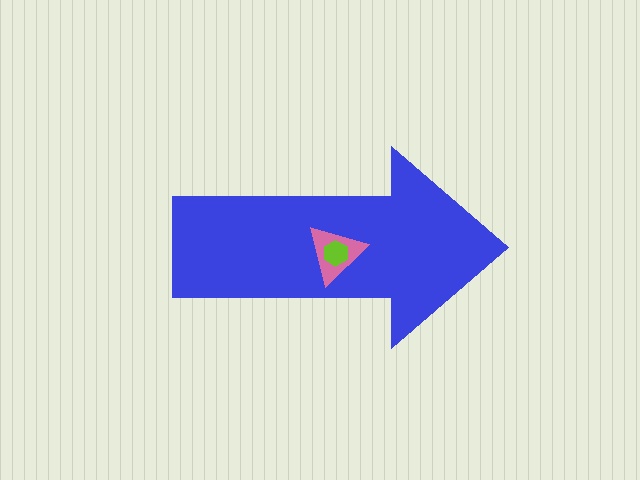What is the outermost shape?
The blue arrow.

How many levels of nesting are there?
3.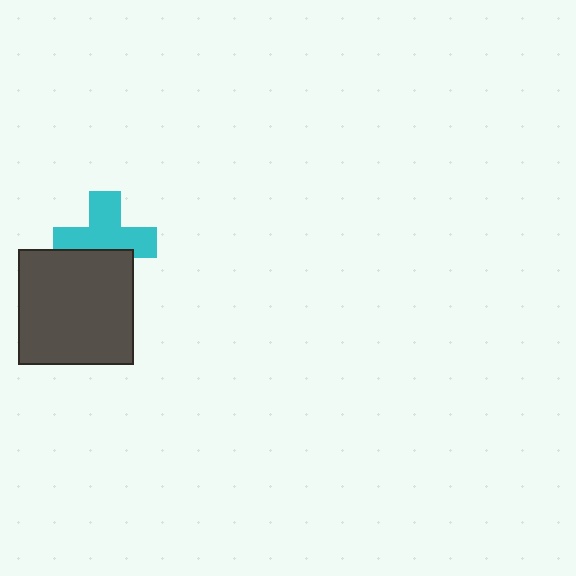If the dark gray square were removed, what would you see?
You would see the complete cyan cross.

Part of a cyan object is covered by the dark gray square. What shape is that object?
It is a cross.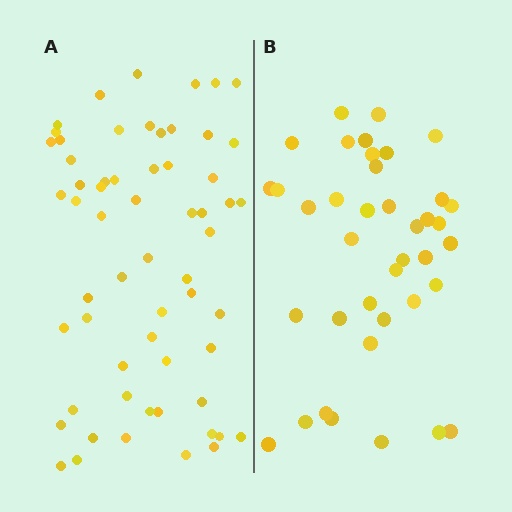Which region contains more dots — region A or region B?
Region A (the left region) has more dots.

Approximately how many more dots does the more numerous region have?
Region A has approximately 20 more dots than region B.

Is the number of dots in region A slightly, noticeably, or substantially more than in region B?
Region A has substantially more. The ratio is roughly 1.5 to 1.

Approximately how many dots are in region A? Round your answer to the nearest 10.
About 60 dots.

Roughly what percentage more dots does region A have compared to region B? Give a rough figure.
About 55% more.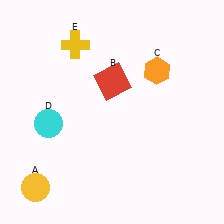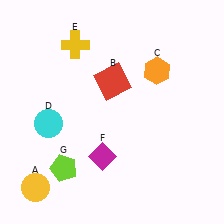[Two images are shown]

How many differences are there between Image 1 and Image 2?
There are 2 differences between the two images.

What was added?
A magenta diamond (F), a lime pentagon (G) were added in Image 2.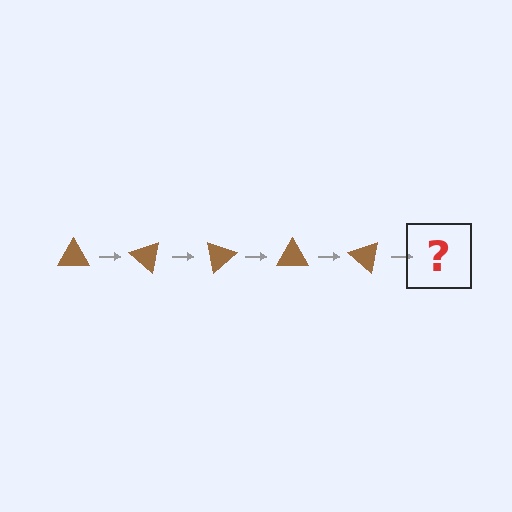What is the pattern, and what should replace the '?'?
The pattern is that the triangle rotates 40 degrees each step. The '?' should be a brown triangle rotated 200 degrees.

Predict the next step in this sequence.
The next step is a brown triangle rotated 200 degrees.